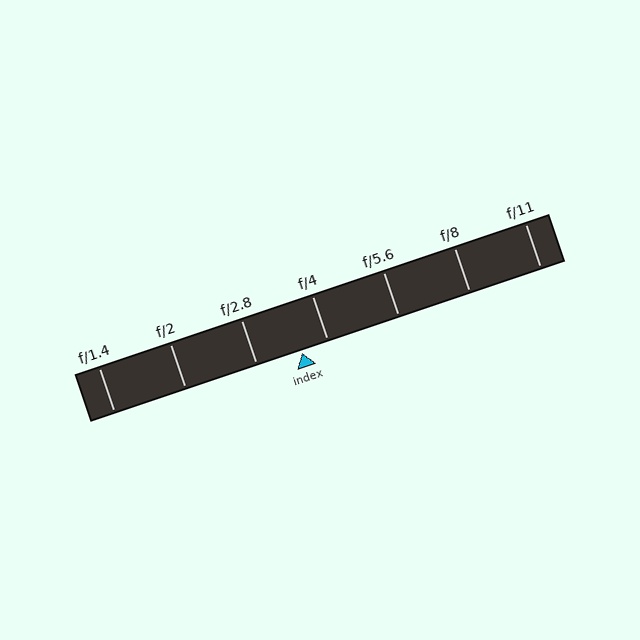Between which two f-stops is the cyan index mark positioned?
The index mark is between f/2.8 and f/4.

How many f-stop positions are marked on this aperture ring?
There are 7 f-stop positions marked.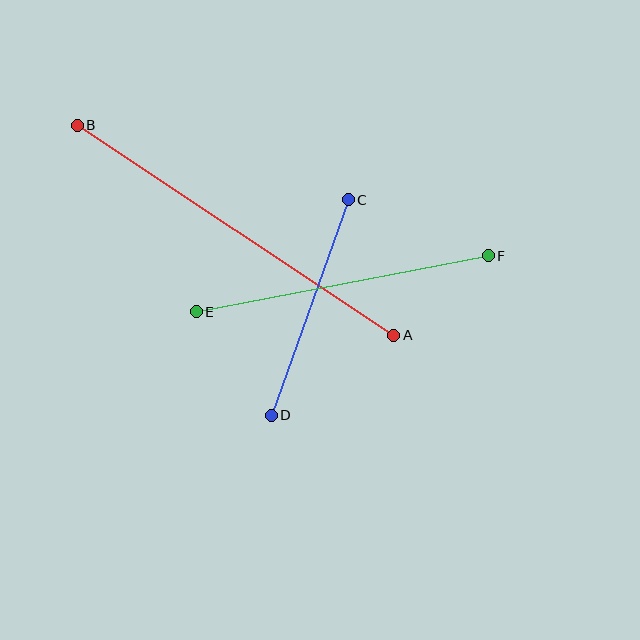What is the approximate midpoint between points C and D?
The midpoint is at approximately (310, 307) pixels.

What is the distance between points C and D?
The distance is approximately 229 pixels.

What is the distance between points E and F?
The distance is approximately 297 pixels.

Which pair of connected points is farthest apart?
Points A and B are farthest apart.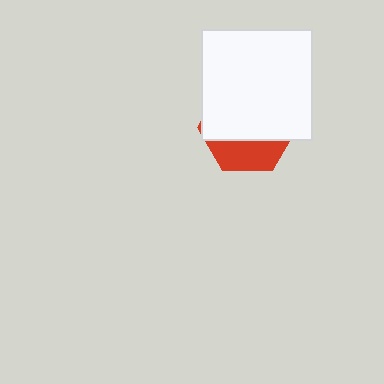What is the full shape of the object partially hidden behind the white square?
The partially hidden object is a red hexagon.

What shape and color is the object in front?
The object in front is a white square.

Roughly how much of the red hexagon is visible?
A small part of it is visible (roughly 31%).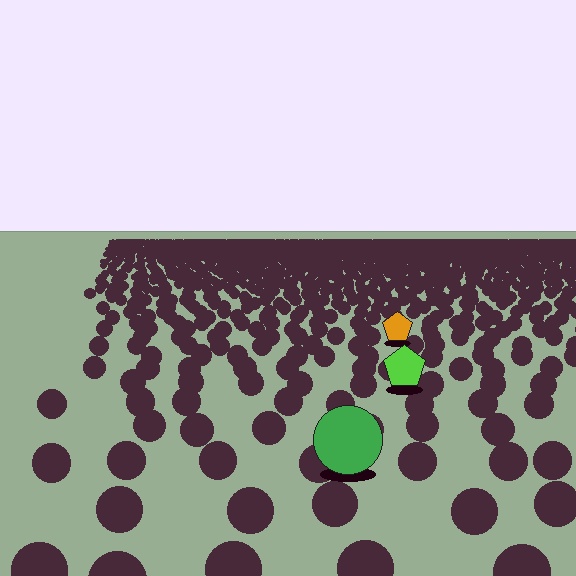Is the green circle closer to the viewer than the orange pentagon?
Yes. The green circle is closer — you can tell from the texture gradient: the ground texture is coarser near it.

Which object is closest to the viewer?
The green circle is closest. The texture marks near it are larger and more spread out.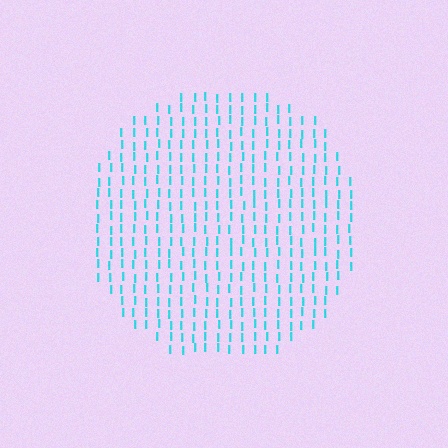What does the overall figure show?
The overall figure shows a circle.